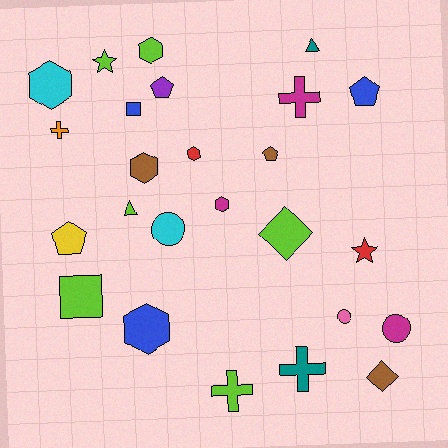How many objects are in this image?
There are 25 objects.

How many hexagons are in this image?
There are 6 hexagons.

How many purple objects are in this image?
There is 1 purple object.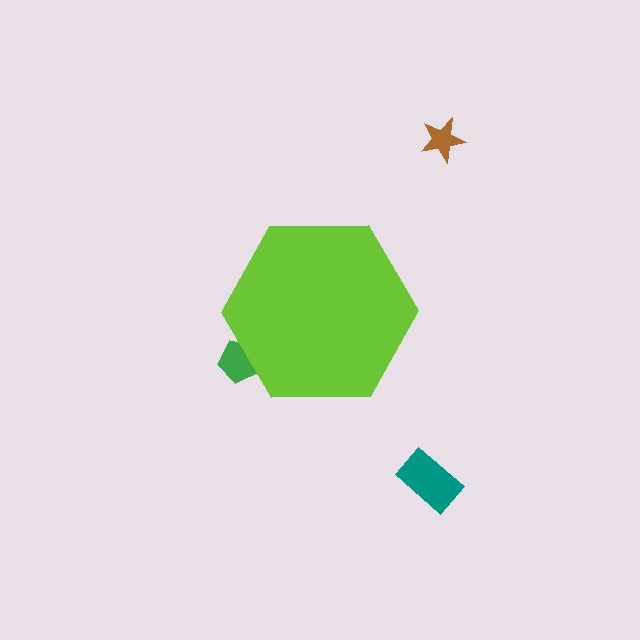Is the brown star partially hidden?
No, the brown star is fully visible.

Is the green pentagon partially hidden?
Yes, the green pentagon is partially hidden behind the lime hexagon.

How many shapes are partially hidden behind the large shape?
1 shape is partially hidden.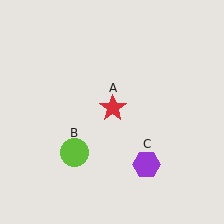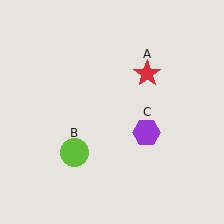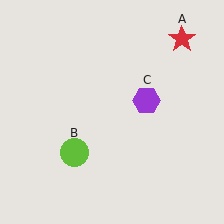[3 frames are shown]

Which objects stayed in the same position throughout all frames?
Lime circle (object B) remained stationary.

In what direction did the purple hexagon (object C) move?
The purple hexagon (object C) moved up.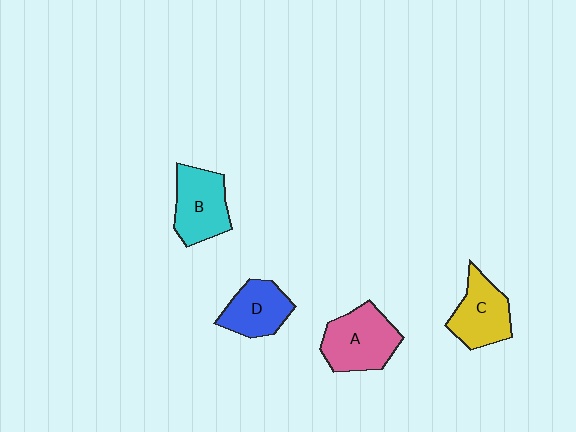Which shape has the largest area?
Shape A (pink).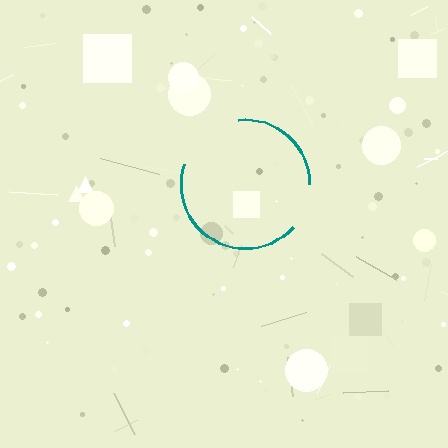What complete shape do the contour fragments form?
The contour fragments form a circle.